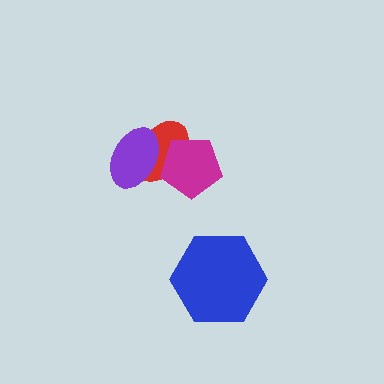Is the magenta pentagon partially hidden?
Yes, it is partially covered by another shape.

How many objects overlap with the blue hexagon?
0 objects overlap with the blue hexagon.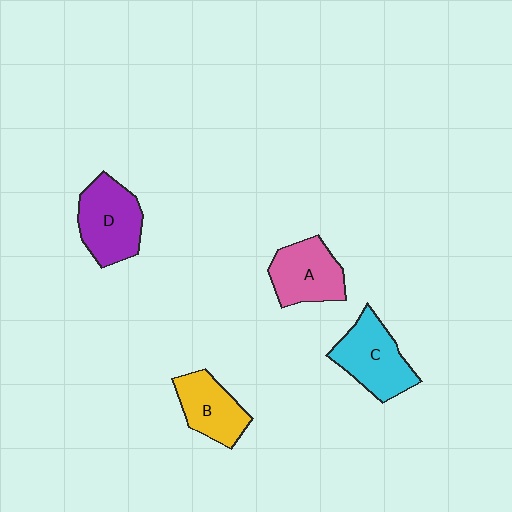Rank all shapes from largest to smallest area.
From largest to smallest: D (purple), C (cyan), A (pink), B (yellow).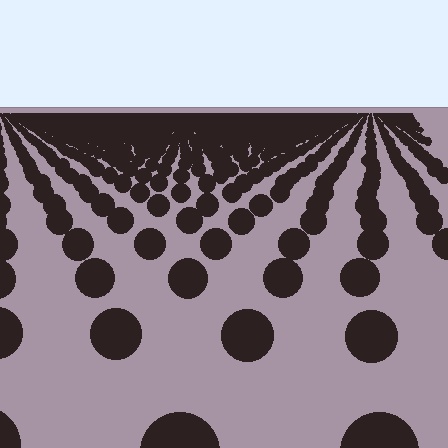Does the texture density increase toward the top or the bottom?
Density increases toward the top.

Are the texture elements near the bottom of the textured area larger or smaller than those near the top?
Larger. Near the bottom, elements are closer to the viewer and appear at a bigger on-screen size.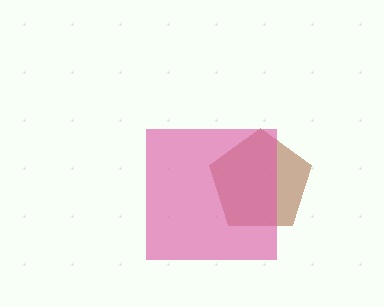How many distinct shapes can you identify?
There are 2 distinct shapes: a brown pentagon, a pink square.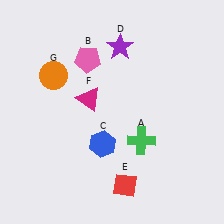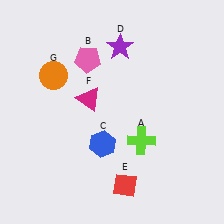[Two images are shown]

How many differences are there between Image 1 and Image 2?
There is 1 difference between the two images.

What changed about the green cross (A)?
In Image 1, A is green. In Image 2, it changed to lime.